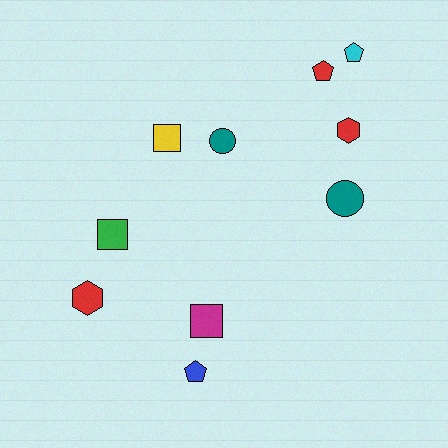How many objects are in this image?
There are 10 objects.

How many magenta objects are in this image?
There is 1 magenta object.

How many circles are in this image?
There are 2 circles.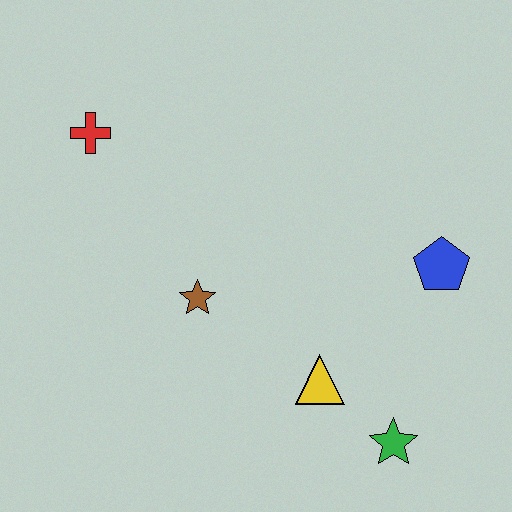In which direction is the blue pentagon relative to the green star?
The blue pentagon is above the green star.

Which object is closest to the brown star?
The yellow triangle is closest to the brown star.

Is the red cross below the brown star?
No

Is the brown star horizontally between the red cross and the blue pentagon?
Yes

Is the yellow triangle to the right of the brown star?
Yes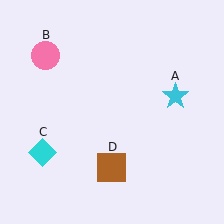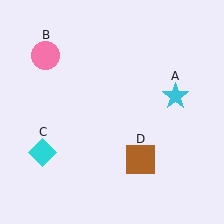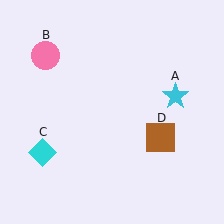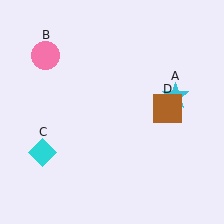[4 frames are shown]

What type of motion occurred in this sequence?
The brown square (object D) rotated counterclockwise around the center of the scene.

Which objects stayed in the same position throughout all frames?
Cyan star (object A) and pink circle (object B) and cyan diamond (object C) remained stationary.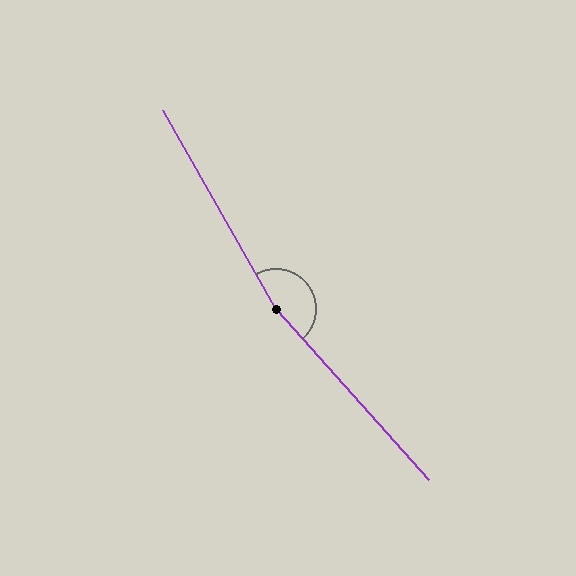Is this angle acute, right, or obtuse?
It is obtuse.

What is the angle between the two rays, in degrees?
Approximately 168 degrees.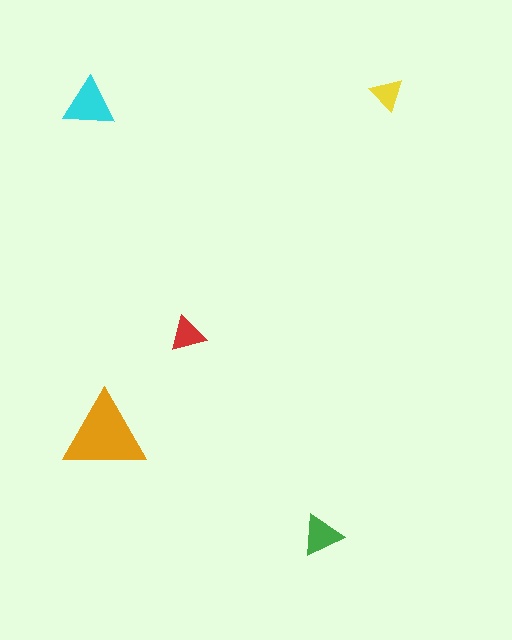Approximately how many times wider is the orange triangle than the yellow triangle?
About 2.5 times wider.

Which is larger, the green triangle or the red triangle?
The green one.